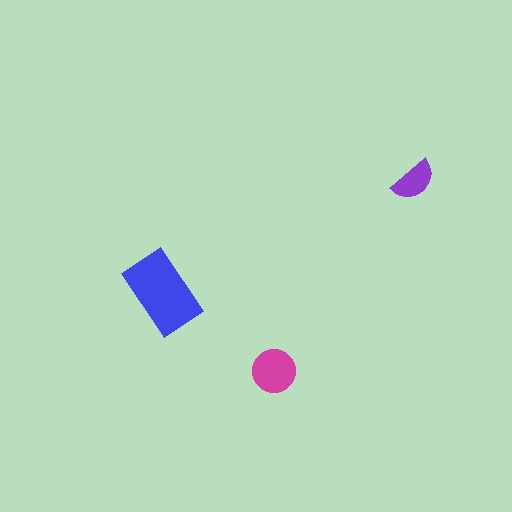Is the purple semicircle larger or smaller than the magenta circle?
Smaller.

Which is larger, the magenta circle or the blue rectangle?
The blue rectangle.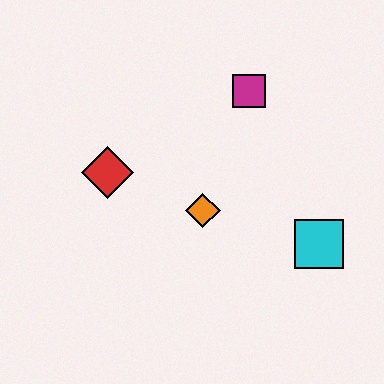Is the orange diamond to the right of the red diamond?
Yes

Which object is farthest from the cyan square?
The red diamond is farthest from the cyan square.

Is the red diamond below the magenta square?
Yes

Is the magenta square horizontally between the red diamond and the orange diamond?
No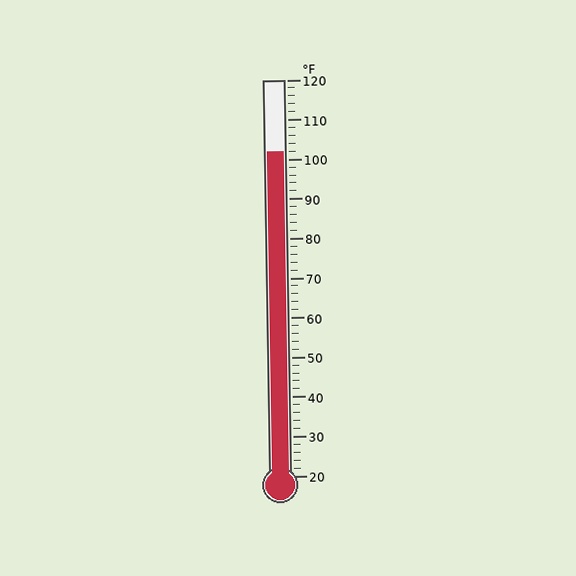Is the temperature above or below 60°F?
The temperature is above 60°F.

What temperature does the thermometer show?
The thermometer shows approximately 102°F.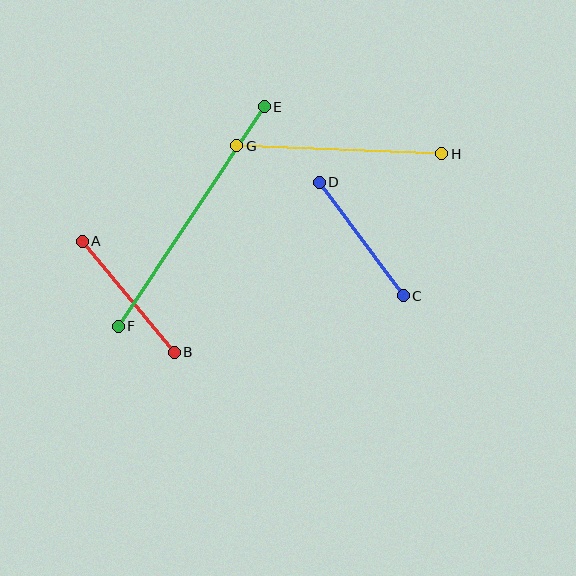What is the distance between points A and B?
The distance is approximately 144 pixels.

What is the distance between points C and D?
The distance is approximately 141 pixels.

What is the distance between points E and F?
The distance is approximately 263 pixels.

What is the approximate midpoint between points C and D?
The midpoint is at approximately (361, 239) pixels.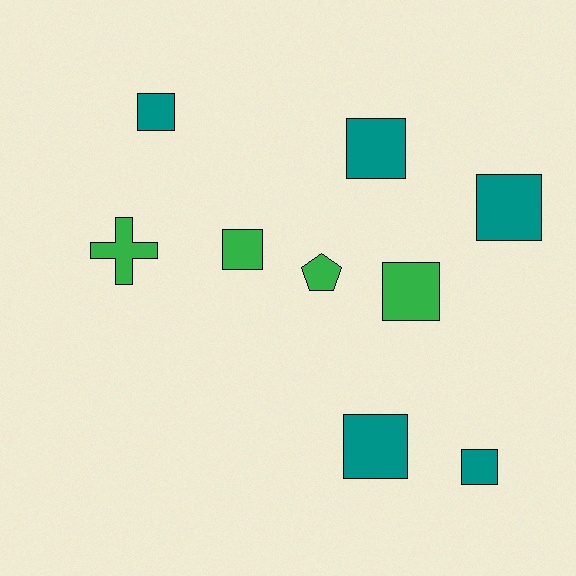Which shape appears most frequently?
Square, with 7 objects.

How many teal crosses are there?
There are no teal crosses.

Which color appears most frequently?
Teal, with 5 objects.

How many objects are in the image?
There are 9 objects.